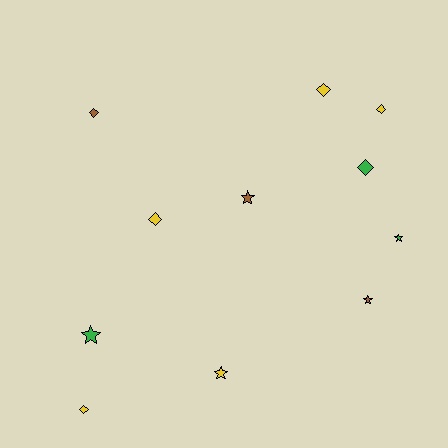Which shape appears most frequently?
Diamond, with 6 objects.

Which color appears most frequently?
Yellow, with 5 objects.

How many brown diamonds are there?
There is 1 brown diamond.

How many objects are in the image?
There are 11 objects.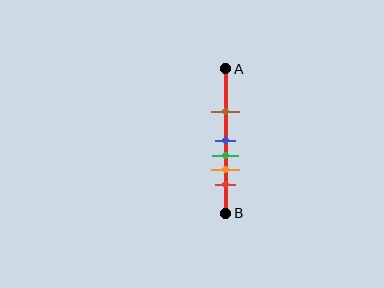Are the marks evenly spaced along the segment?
No, the marks are not evenly spaced.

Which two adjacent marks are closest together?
The blue and green marks are the closest adjacent pair.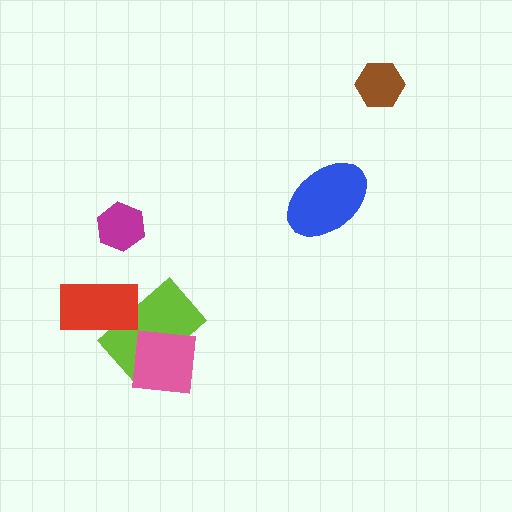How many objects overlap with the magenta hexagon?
0 objects overlap with the magenta hexagon.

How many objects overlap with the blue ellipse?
0 objects overlap with the blue ellipse.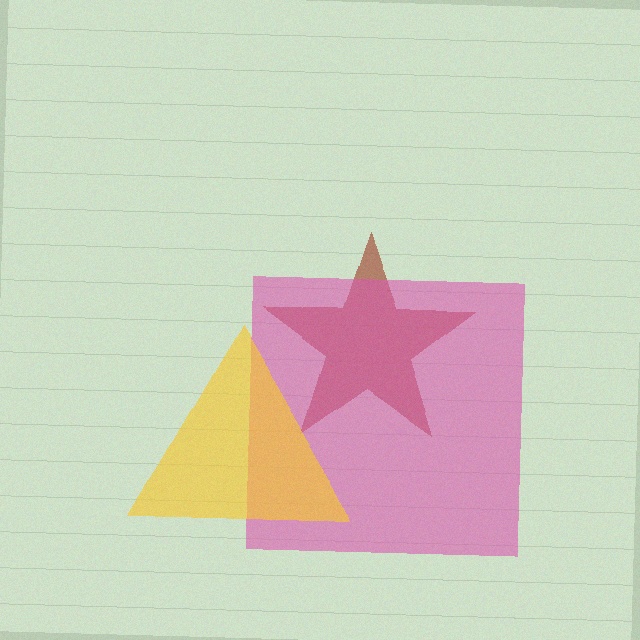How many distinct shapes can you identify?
There are 3 distinct shapes: a brown star, a pink square, a yellow triangle.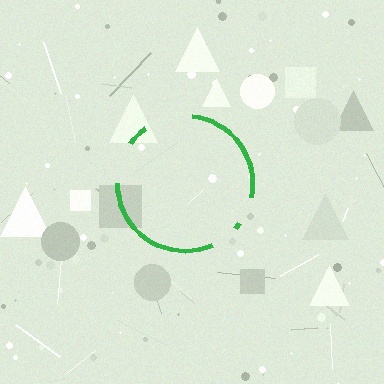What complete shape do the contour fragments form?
The contour fragments form a circle.